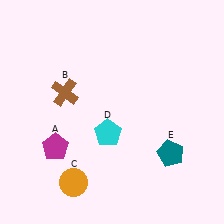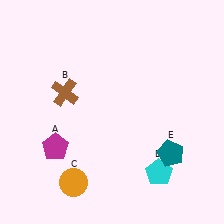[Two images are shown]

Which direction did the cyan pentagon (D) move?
The cyan pentagon (D) moved right.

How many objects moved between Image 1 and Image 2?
1 object moved between the two images.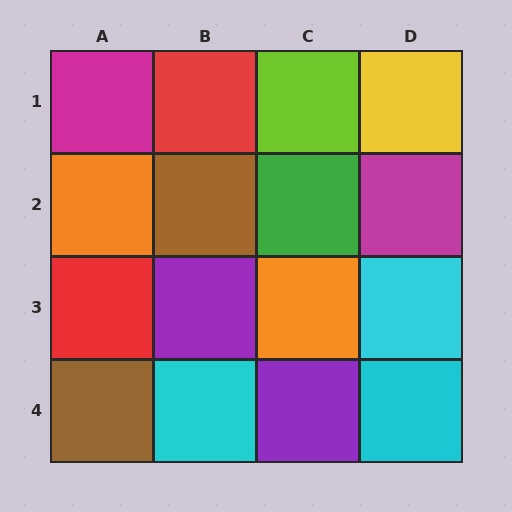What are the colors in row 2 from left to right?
Orange, brown, green, magenta.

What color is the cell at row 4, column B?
Cyan.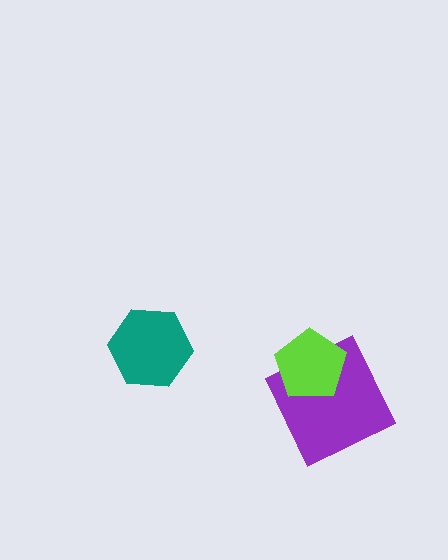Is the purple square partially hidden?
Yes, it is partially covered by another shape.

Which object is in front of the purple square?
The lime pentagon is in front of the purple square.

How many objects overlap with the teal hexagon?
0 objects overlap with the teal hexagon.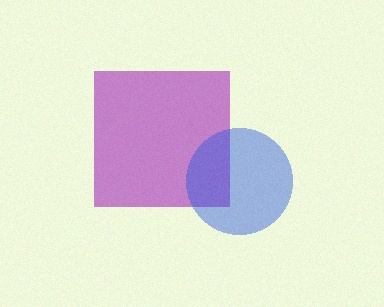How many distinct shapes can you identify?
There are 2 distinct shapes: a purple square, a blue circle.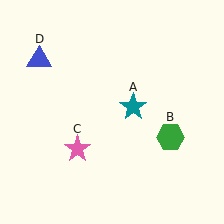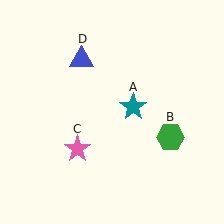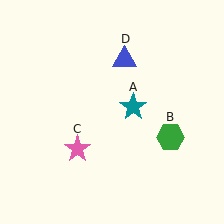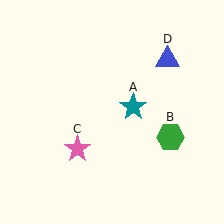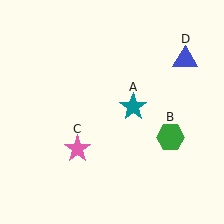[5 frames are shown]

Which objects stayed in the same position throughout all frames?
Teal star (object A) and green hexagon (object B) and pink star (object C) remained stationary.